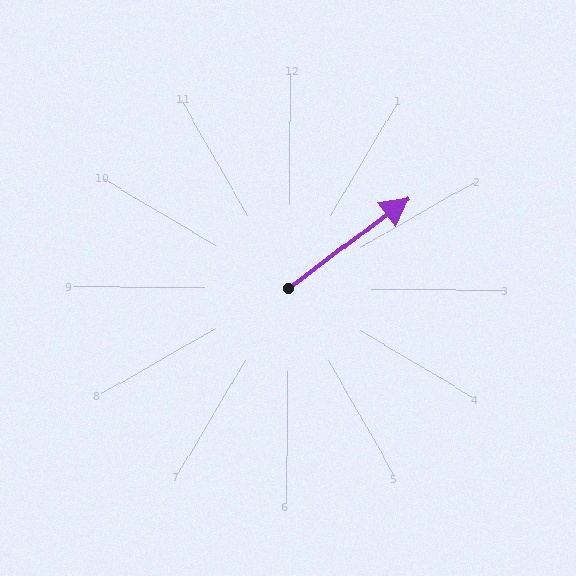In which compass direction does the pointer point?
Northeast.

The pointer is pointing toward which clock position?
Roughly 2 o'clock.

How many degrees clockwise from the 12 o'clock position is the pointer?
Approximately 53 degrees.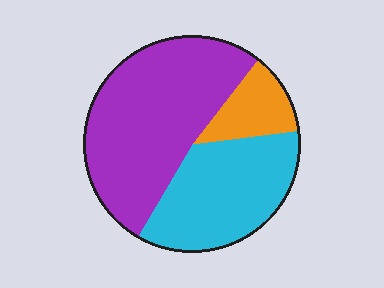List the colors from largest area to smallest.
From largest to smallest: purple, cyan, orange.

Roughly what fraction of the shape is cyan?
Cyan takes up about one third (1/3) of the shape.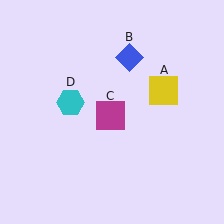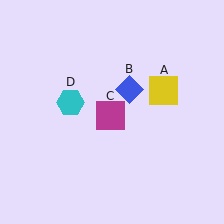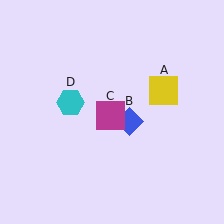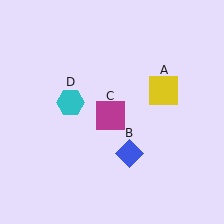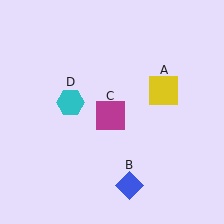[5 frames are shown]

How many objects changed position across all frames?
1 object changed position: blue diamond (object B).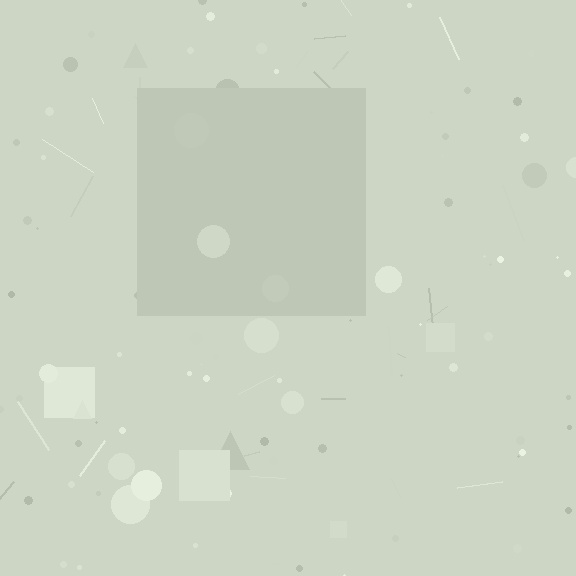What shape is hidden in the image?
A square is hidden in the image.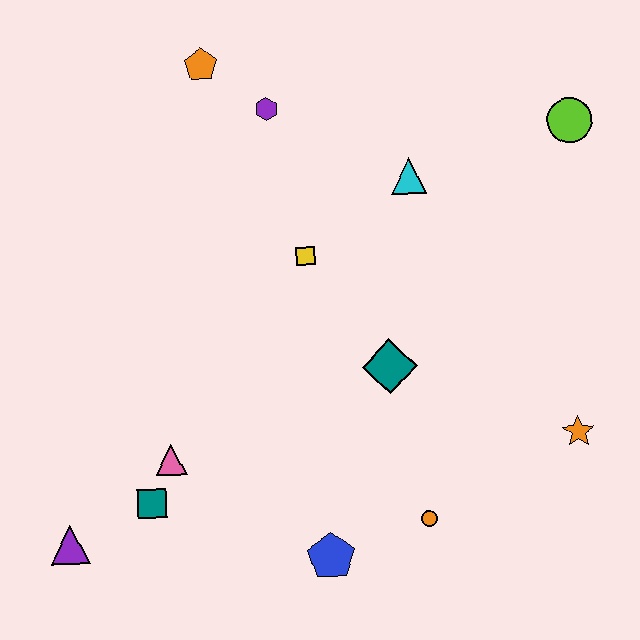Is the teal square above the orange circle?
Yes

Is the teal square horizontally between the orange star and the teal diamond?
No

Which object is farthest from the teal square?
The lime circle is farthest from the teal square.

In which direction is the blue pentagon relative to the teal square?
The blue pentagon is to the right of the teal square.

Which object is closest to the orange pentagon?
The purple hexagon is closest to the orange pentagon.